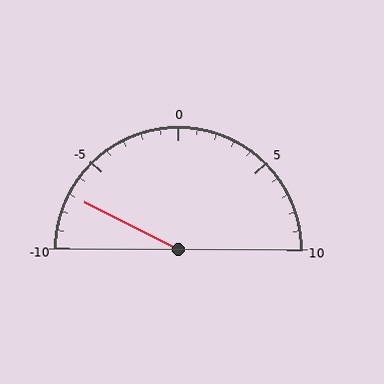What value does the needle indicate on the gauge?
The needle indicates approximately -7.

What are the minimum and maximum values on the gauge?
The gauge ranges from -10 to 10.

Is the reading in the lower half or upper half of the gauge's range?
The reading is in the lower half of the range (-10 to 10).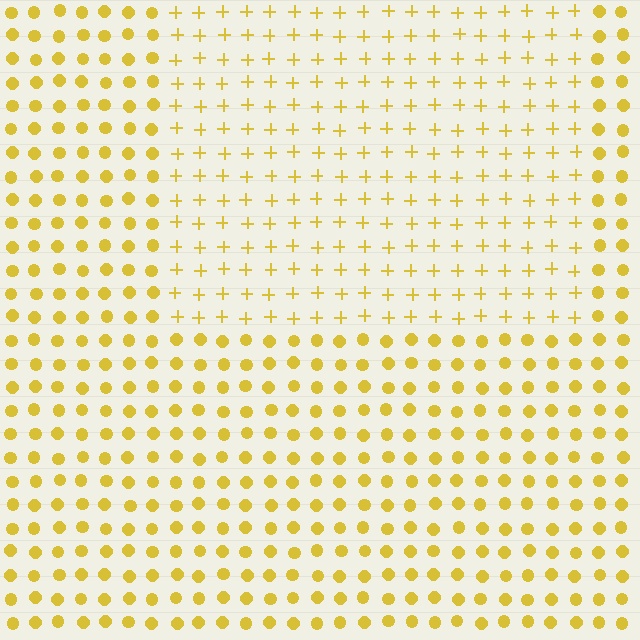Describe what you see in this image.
The image is filled with small yellow elements arranged in a uniform grid. A rectangle-shaped region contains plus signs, while the surrounding area contains circles. The boundary is defined purely by the change in element shape.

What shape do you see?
I see a rectangle.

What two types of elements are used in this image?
The image uses plus signs inside the rectangle region and circles outside it.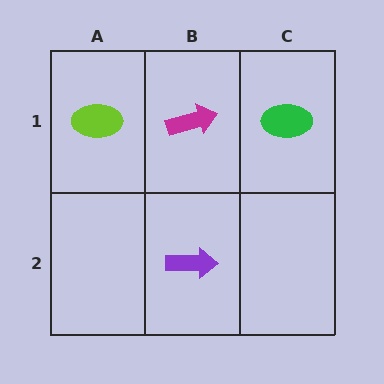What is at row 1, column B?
A magenta arrow.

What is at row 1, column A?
A lime ellipse.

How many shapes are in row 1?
3 shapes.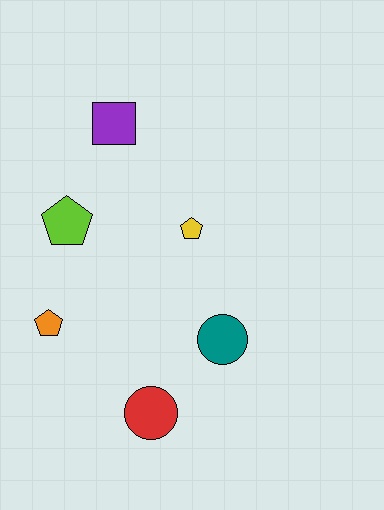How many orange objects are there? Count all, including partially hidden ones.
There is 1 orange object.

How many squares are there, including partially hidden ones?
There is 1 square.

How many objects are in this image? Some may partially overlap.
There are 6 objects.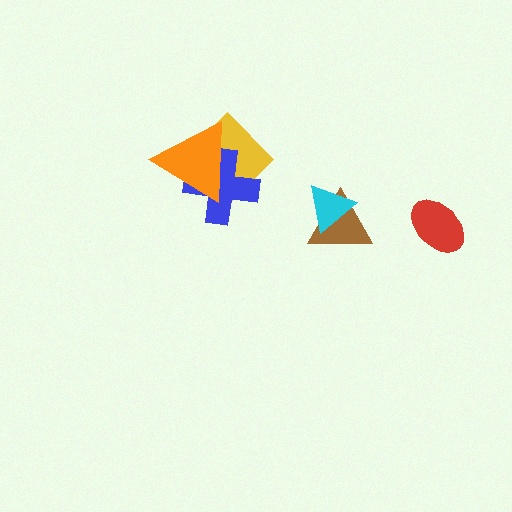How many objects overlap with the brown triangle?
1 object overlaps with the brown triangle.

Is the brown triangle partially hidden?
Yes, it is partially covered by another shape.